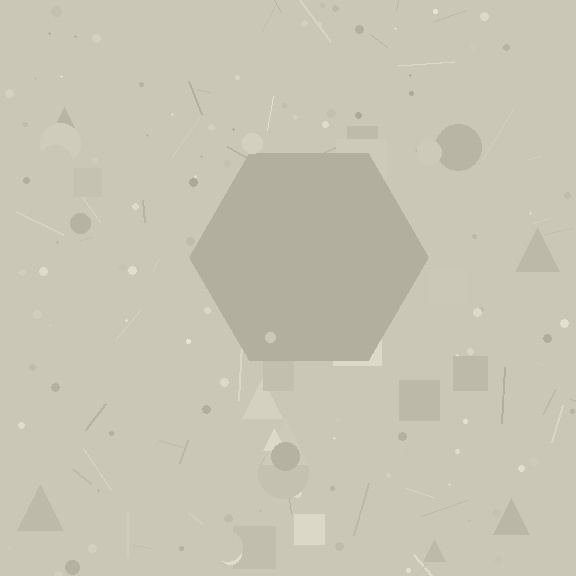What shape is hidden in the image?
A hexagon is hidden in the image.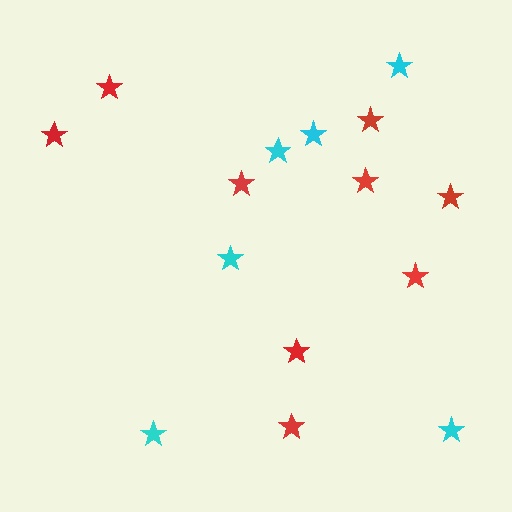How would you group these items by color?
There are 2 groups: one group of red stars (9) and one group of cyan stars (6).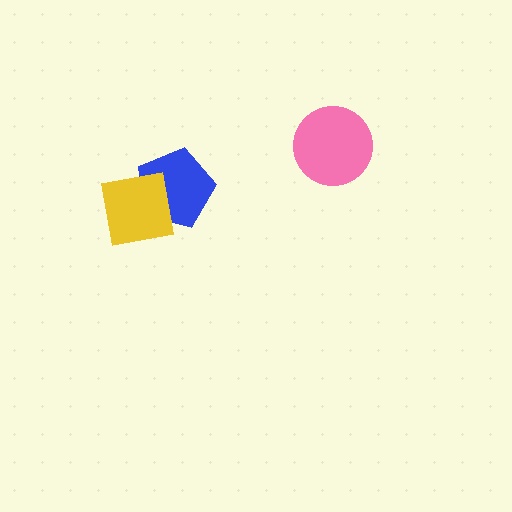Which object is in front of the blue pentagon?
The yellow square is in front of the blue pentagon.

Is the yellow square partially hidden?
No, no other shape covers it.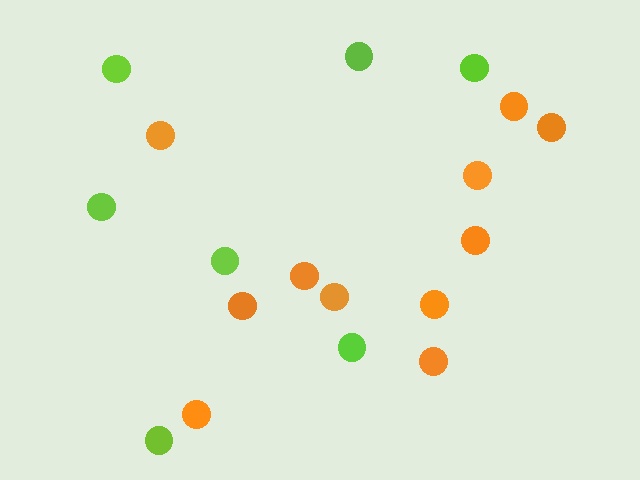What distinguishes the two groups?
There are 2 groups: one group of lime circles (7) and one group of orange circles (11).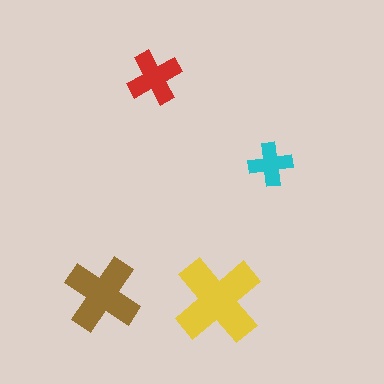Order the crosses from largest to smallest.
the yellow one, the brown one, the red one, the cyan one.